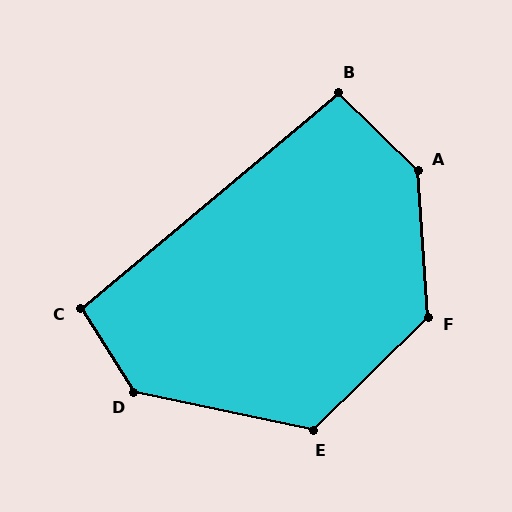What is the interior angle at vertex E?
Approximately 124 degrees (obtuse).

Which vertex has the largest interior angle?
A, at approximately 139 degrees.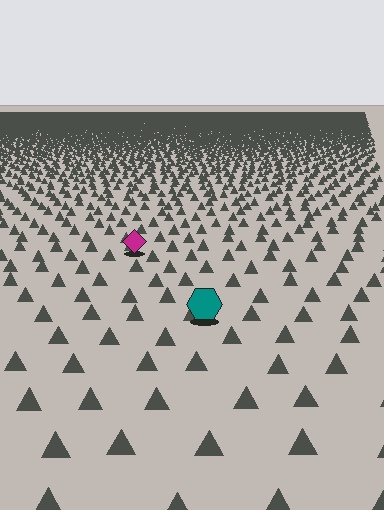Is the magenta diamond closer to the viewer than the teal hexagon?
No. The teal hexagon is closer — you can tell from the texture gradient: the ground texture is coarser near it.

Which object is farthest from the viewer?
The magenta diamond is farthest from the viewer. It appears smaller and the ground texture around it is denser.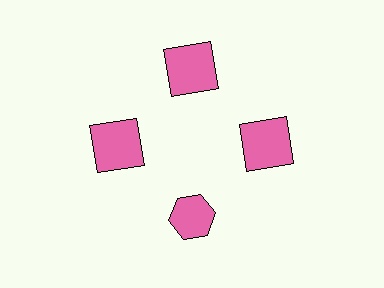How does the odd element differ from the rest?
It has a different shape: hexagon instead of square.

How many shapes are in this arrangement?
There are 4 shapes arranged in a ring pattern.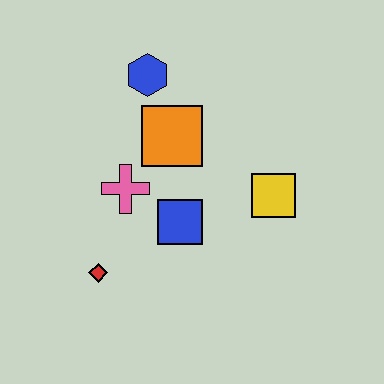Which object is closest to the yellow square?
The blue square is closest to the yellow square.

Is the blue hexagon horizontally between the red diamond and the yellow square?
Yes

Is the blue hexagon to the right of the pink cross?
Yes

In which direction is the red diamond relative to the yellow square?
The red diamond is to the left of the yellow square.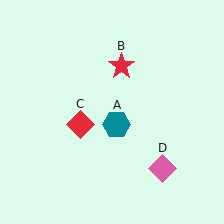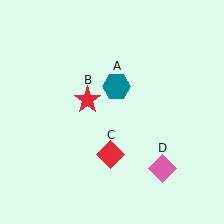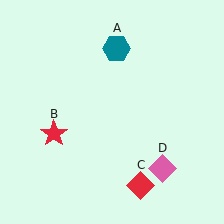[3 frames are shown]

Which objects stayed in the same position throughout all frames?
Pink diamond (object D) remained stationary.